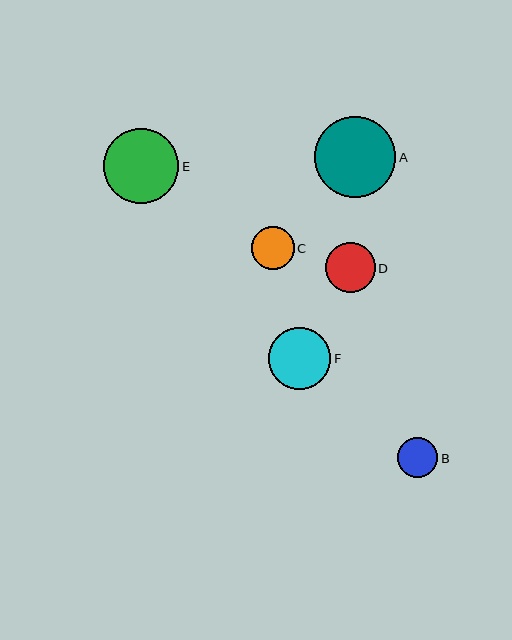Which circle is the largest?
Circle A is the largest with a size of approximately 81 pixels.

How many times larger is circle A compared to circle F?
Circle A is approximately 1.3 times the size of circle F.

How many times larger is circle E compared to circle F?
Circle E is approximately 1.2 times the size of circle F.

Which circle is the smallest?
Circle B is the smallest with a size of approximately 40 pixels.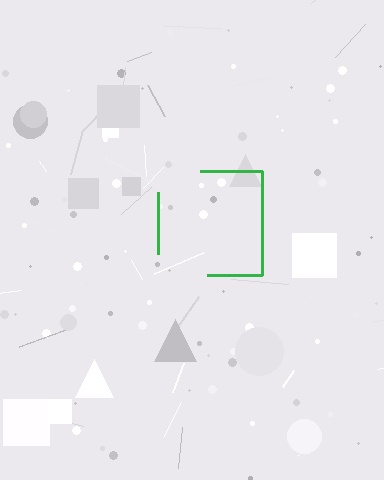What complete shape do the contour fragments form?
The contour fragments form a square.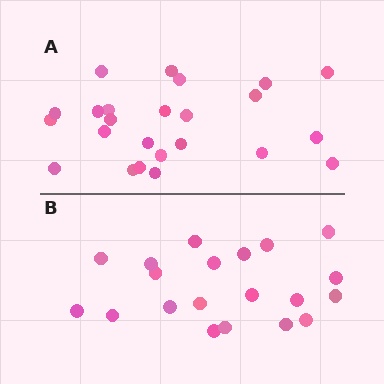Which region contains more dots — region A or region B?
Region A (the top region) has more dots.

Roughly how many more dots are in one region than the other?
Region A has about 4 more dots than region B.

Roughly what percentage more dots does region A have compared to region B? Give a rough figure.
About 20% more.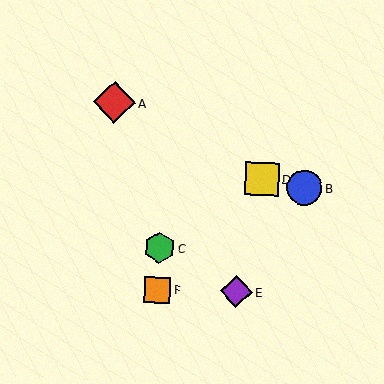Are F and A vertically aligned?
No, F is at x≈158 and A is at x≈114.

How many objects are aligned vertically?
2 objects (C, F) are aligned vertically.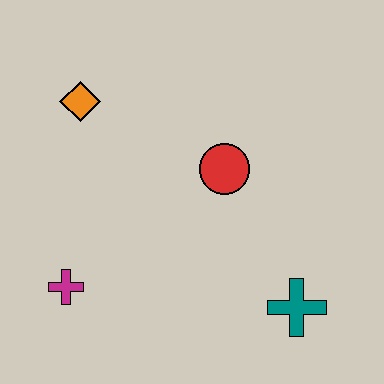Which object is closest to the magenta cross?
The orange diamond is closest to the magenta cross.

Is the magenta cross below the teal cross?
No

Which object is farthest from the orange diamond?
The teal cross is farthest from the orange diamond.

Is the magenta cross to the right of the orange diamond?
No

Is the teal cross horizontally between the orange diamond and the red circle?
No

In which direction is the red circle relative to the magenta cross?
The red circle is to the right of the magenta cross.